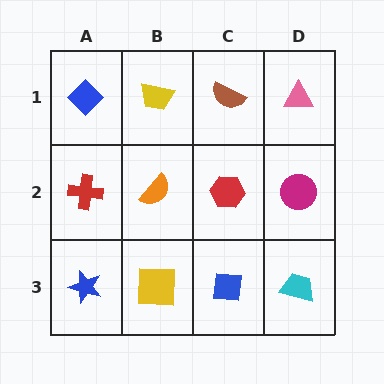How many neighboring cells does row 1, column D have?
2.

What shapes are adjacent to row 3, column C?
A red hexagon (row 2, column C), a yellow square (row 3, column B), a cyan trapezoid (row 3, column D).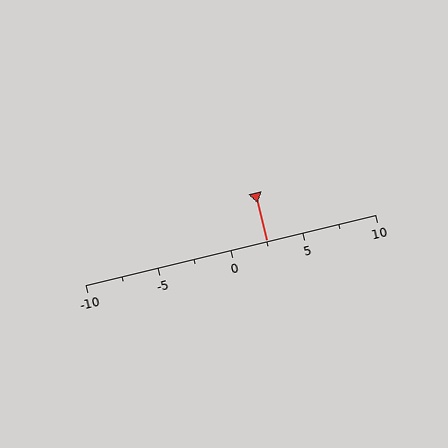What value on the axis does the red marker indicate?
The marker indicates approximately 2.5.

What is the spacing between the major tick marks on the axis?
The major ticks are spaced 5 apart.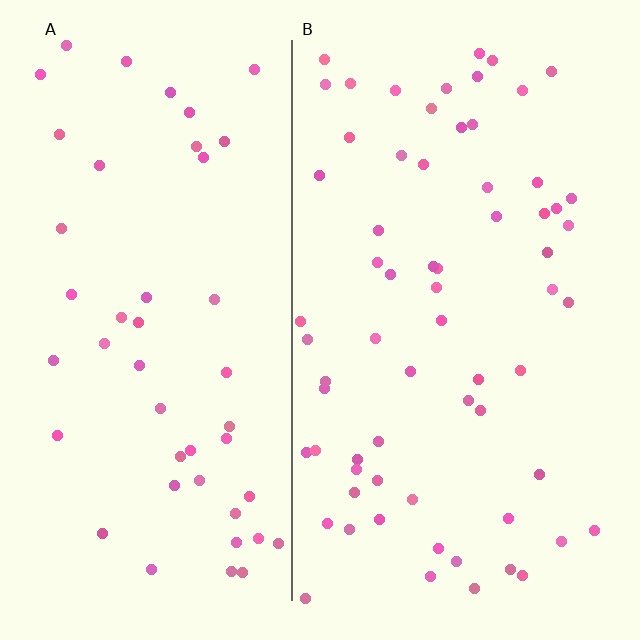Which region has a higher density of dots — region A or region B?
B (the right).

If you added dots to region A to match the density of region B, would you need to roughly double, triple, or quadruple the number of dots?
Approximately double.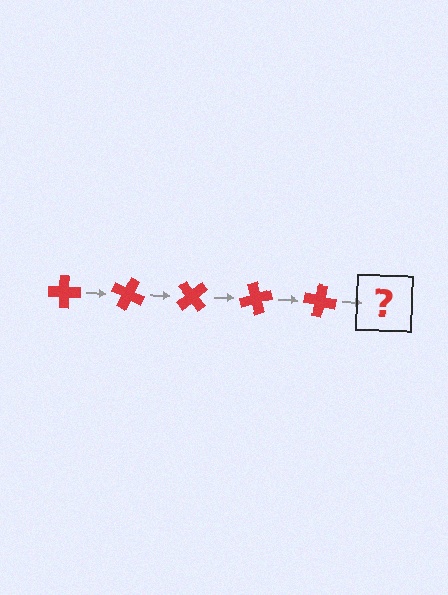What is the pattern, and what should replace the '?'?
The pattern is that the cross rotates 25 degrees each step. The '?' should be a red cross rotated 125 degrees.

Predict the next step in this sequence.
The next step is a red cross rotated 125 degrees.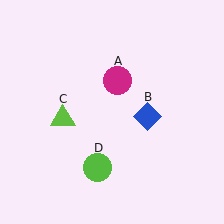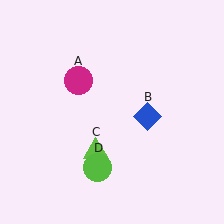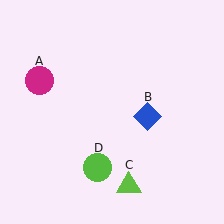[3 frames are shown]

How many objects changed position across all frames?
2 objects changed position: magenta circle (object A), lime triangle (object C).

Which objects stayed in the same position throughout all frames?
Blue diamond (object B) and lime circle (object D) remained stationary.